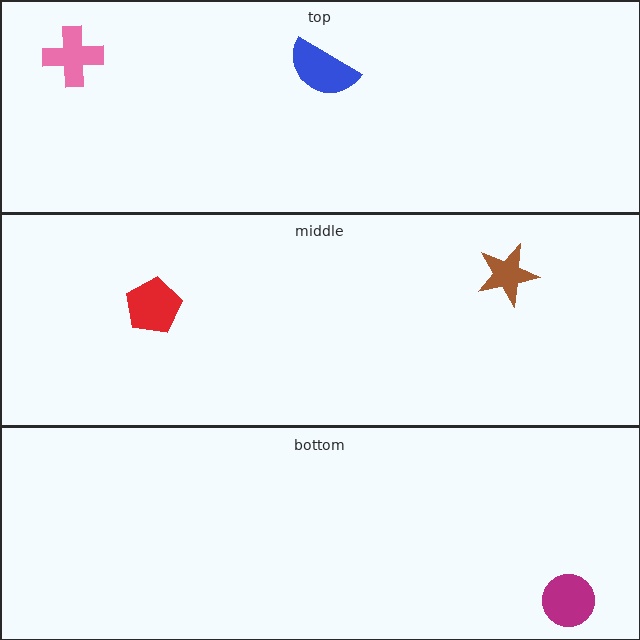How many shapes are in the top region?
2.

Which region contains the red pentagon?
The middle region.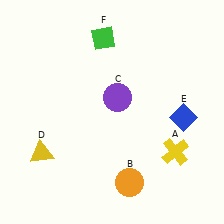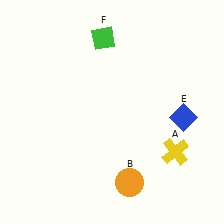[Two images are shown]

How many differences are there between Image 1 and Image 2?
There are 2 differences between the two images.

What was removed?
The yellow triangle (D), the purple circle (C) were removed in Image 2.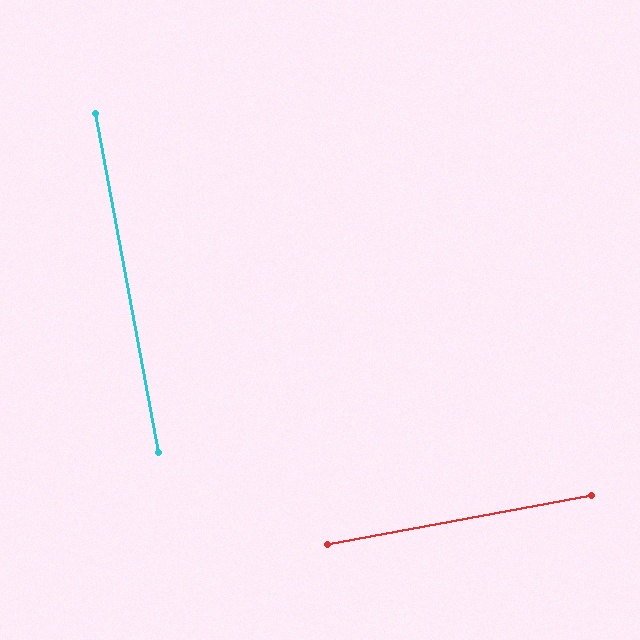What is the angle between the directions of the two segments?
Approximately 90 degrees.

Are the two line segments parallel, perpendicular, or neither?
Perpendicular — they meet at approximately 90°.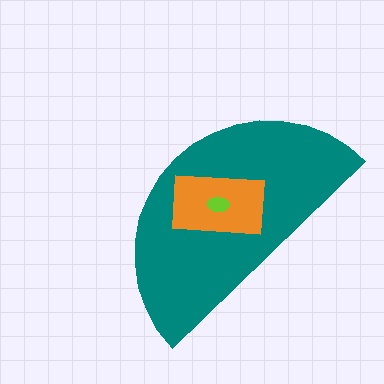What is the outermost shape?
The teal semicircle.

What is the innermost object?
The lime ellipse.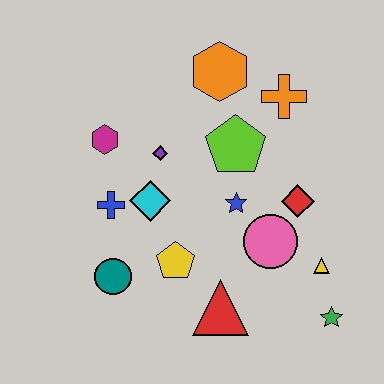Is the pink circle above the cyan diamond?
No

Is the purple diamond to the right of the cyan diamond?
Yes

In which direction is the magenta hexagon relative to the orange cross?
The magenta hexagon is to the left of the orange cross.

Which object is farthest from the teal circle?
The orange cross is farthest from the teal circle.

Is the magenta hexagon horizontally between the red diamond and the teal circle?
No